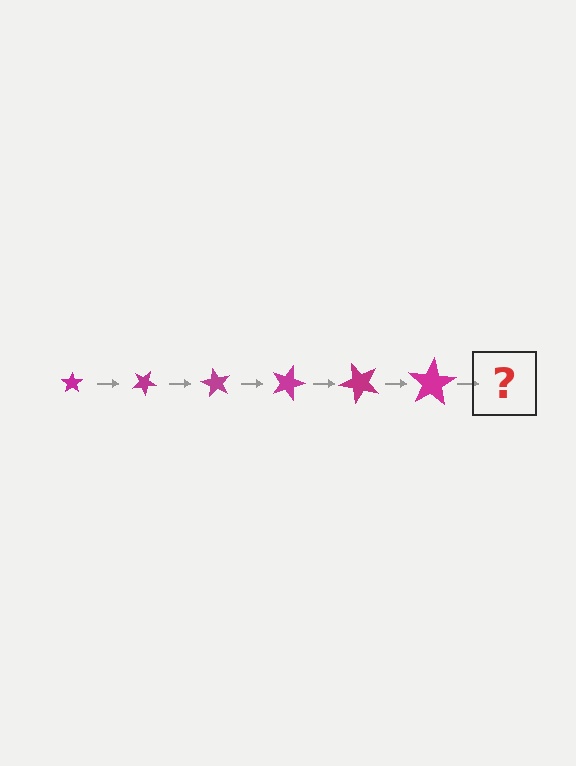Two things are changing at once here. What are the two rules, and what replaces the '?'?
The two rules are that the star grows larger each step and it rotates 30 degrees each step. The '?' should be a star, larger than the previous one and rotated 180 degrees from the start.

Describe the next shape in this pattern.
It should be a star, larger than the previous one and rotated 180 degrees from the start.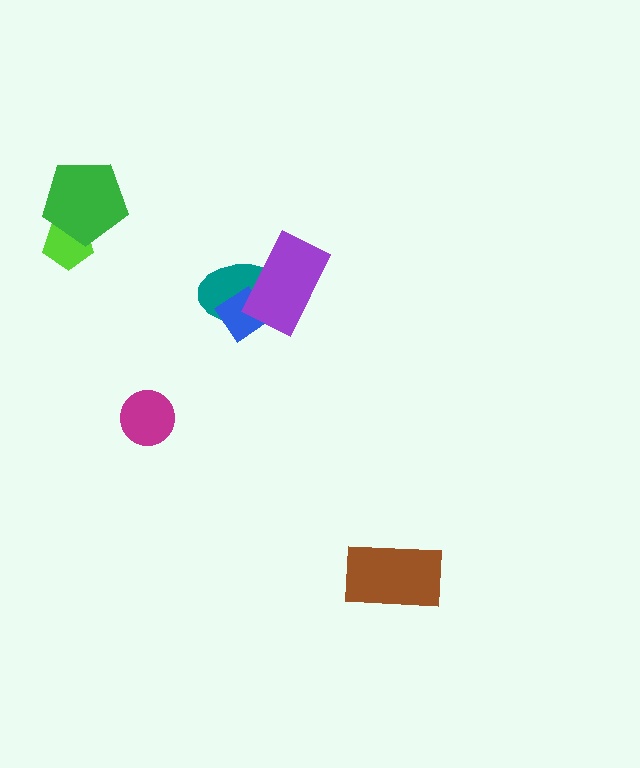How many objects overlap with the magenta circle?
0 objects overlap with the magenta circle.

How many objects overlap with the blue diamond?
2 objects overlap with the blue diamond.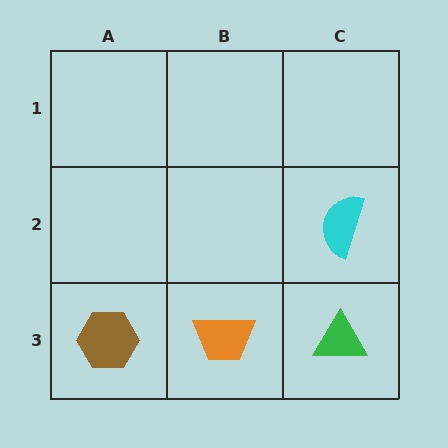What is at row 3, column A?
A brown hexagon.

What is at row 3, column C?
A green triangle.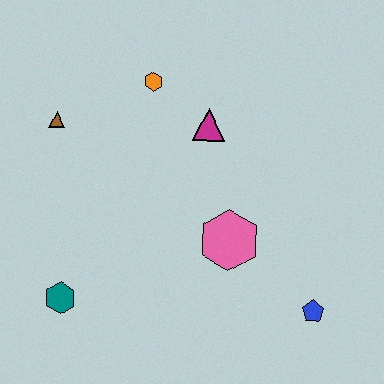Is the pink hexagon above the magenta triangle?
No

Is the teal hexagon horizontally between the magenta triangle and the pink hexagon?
No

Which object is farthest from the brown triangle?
The blue pentagon is farthest from the brown triangle.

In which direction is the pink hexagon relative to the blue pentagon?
The pink hexagon is to the left of the blue pentagon.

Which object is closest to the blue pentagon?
The pink hexagon is closest to the blue pentagon.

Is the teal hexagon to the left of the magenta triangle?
Yes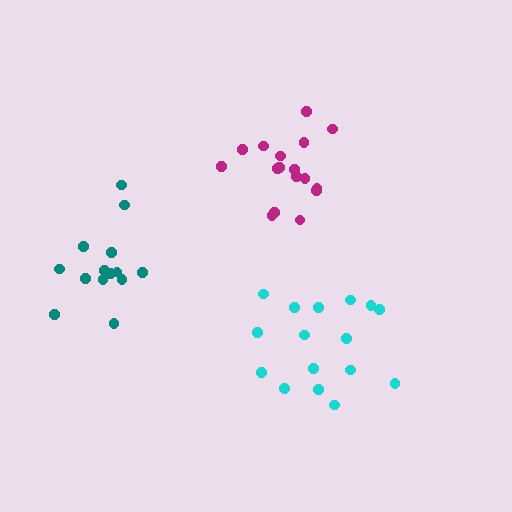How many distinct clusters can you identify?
There are 3 distinct clusters.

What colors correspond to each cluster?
The clusters are colored: magenta, cyan, teal.